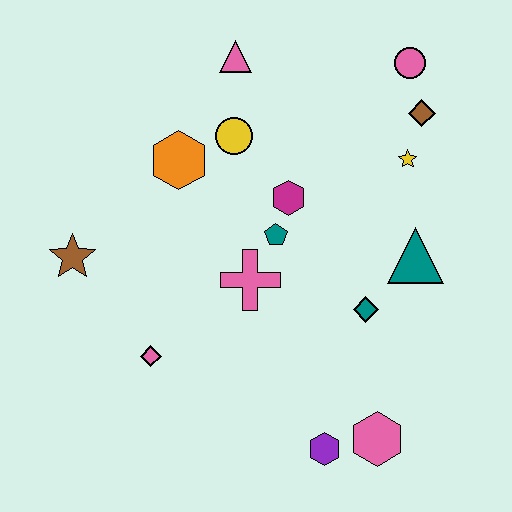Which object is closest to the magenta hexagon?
The teal pentagon is closest to the magenta hexagon.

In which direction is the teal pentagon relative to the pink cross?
The teal pentagon is above the pink cross.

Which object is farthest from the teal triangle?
The brown star is farthest from the teal triangle.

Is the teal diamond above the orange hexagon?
No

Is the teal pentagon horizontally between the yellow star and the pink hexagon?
No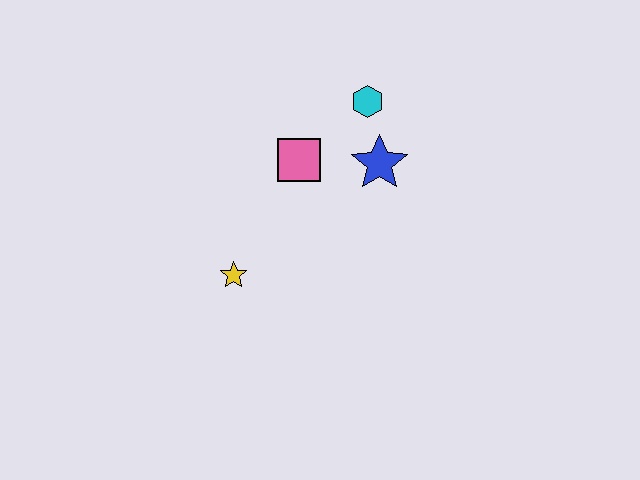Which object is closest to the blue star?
The cyan hexagon is closest to the blue star.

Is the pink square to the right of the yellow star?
Yes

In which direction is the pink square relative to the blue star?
The pink square is to the left of the blue star.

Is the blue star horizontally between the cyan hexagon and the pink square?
No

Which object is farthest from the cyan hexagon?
The yellow star is farthest from the cyan hexagon.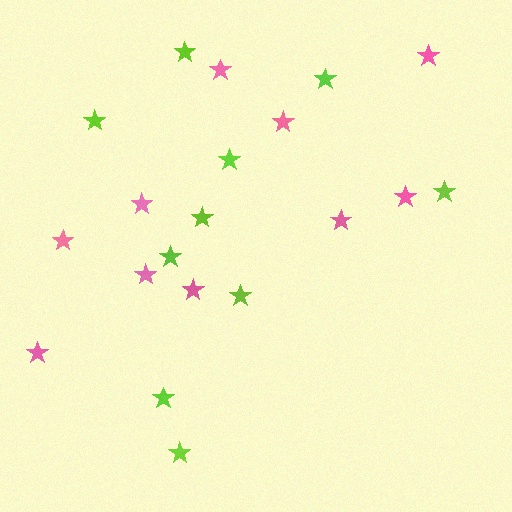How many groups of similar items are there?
There are 2 groups: one group of lime stars (10) and one group of pink stars (10).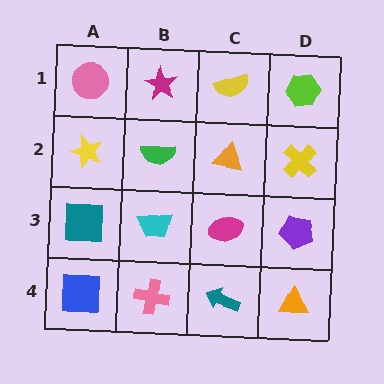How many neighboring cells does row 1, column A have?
2.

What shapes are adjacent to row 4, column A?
A teal square (row 3, column A), a pink cross (row 4, column B).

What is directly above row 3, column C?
An orange triangle.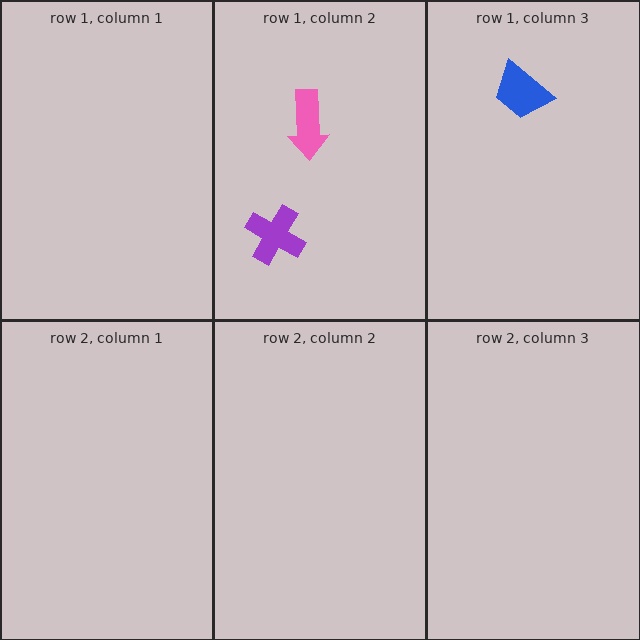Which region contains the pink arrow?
The row 1, column 2 region.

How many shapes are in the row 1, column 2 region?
2.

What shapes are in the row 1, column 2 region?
The purple cross, the pink arrow.